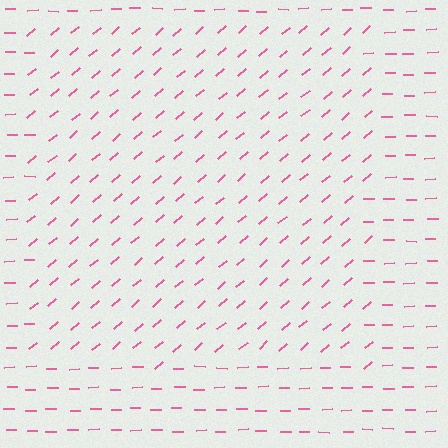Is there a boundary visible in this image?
Yes, there is a texture boundary formed by a change in line orientation.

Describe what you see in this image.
The image is filled with small pink line segments. A rectangle region in the image has lines oriented differently from the surrounding lines, creating a visible texture boundary.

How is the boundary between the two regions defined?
The boundary is defined purely by a change in line orientation (approximately 39 degrees difference). All lines are the same color and thickness.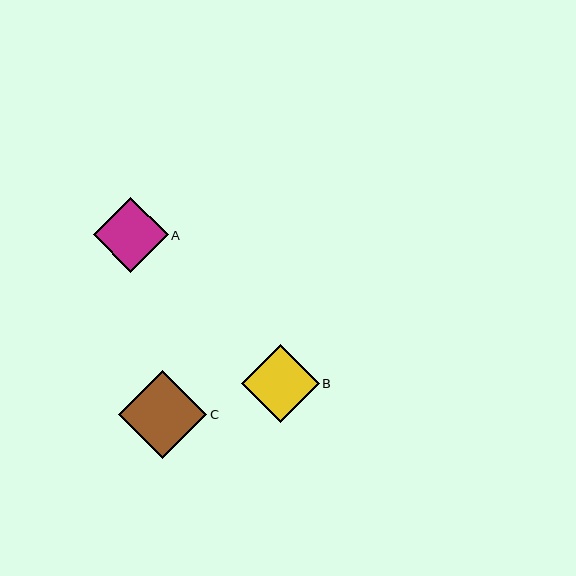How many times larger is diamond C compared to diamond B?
Diamond C is approximately 1.1 times the size of diamond B.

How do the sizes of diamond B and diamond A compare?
Diamond B and diamond A are approximately the same size.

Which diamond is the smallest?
Diamond A is the smallest with a size of approximately 75 pixels.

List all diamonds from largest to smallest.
From largest to smallest: C, B, A.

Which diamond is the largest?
Diamond C is the largest with a size of approximately 89 pixels.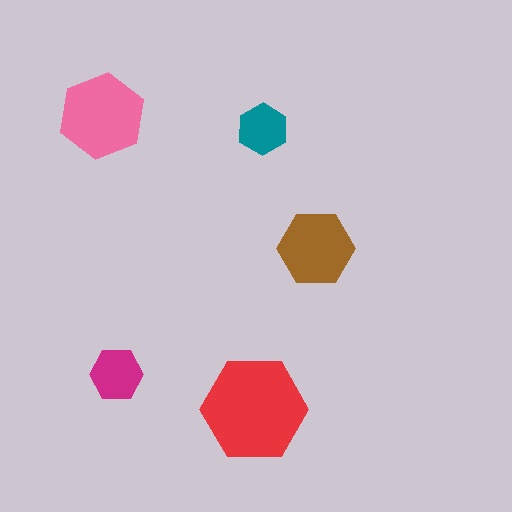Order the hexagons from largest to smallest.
the red one, the pink one, the brown one, the magenta one, the teal one.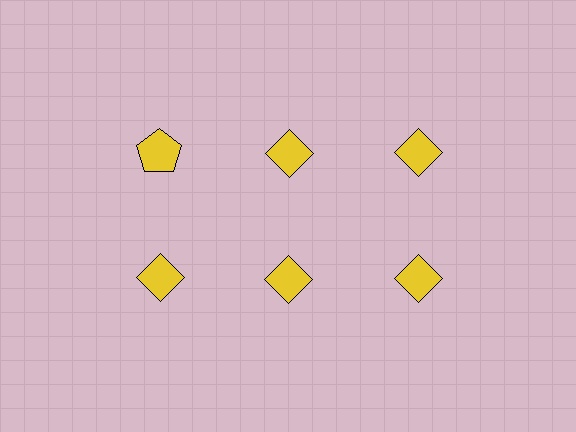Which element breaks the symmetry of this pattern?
The yellow pentagon in the top row, leftmost column breaks the symmetry. All other shapes are yellow diamonds.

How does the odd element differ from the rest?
It has a different shape: pentagon instead of diamond.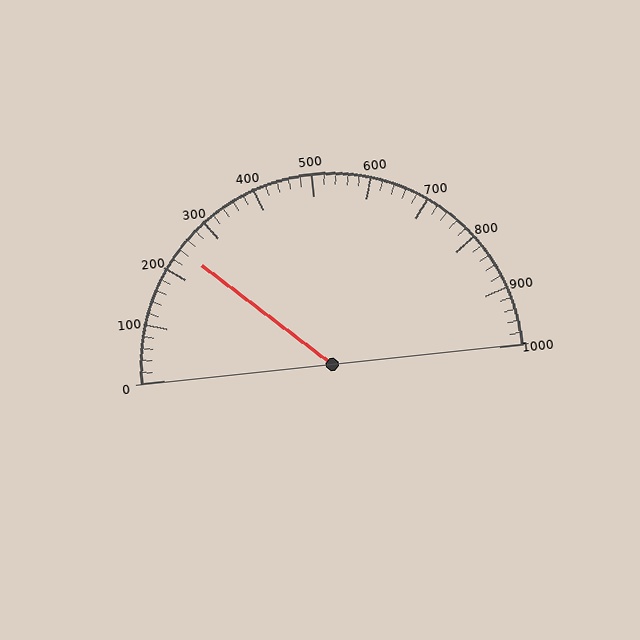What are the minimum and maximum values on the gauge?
The gauge ranges from 0 to 1000.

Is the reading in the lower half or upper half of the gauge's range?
The reading is in the lower half of the range (0 to 1000).